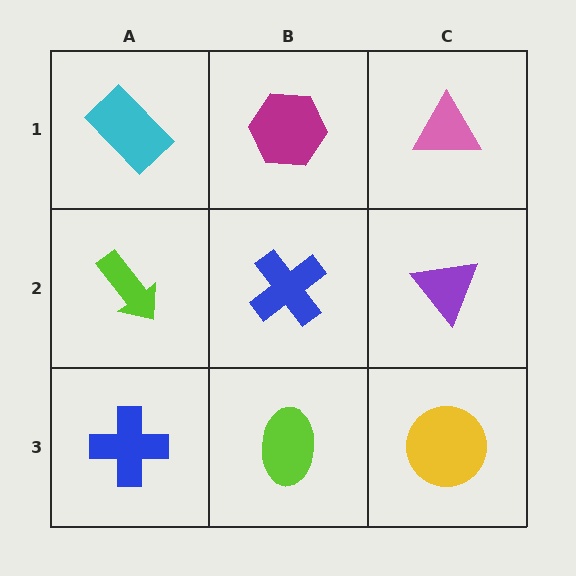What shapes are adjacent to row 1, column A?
A lime arrow (row 2, column A), a magenta hexagon (row 1, column B).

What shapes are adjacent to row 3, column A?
A lime arrow (row 2, column A), a lime ellipse (row 3, column B).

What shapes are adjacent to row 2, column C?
A pink triangle (row 1, column C), a yellow circle (row 3, column C), a blue cross (row 2, column B).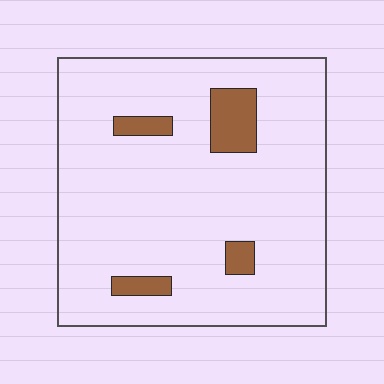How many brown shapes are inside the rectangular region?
4.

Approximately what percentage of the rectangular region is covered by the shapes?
Approximately 10%.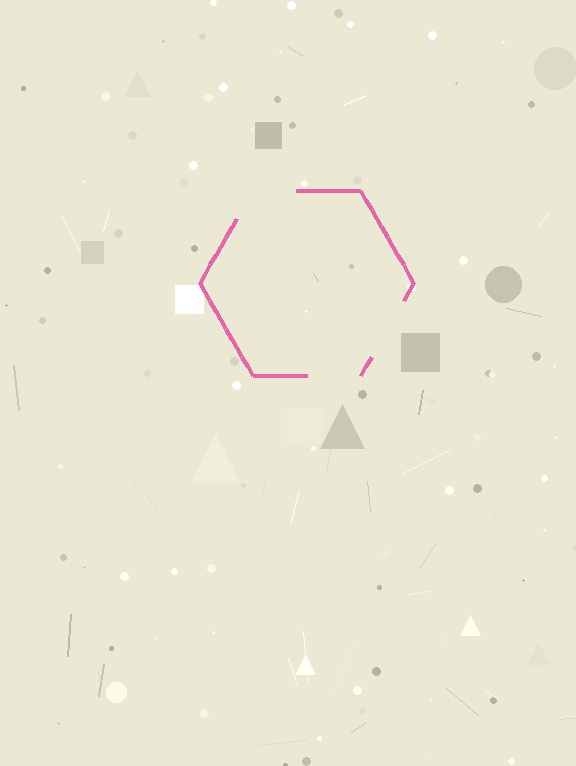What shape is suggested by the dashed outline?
The dashed outline suggests a hexagon.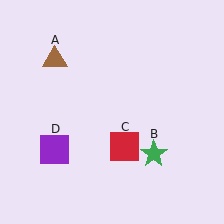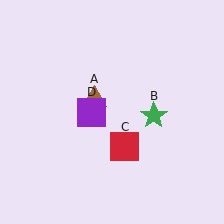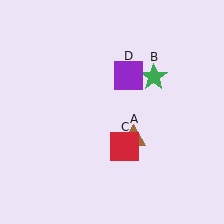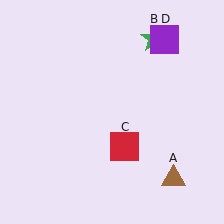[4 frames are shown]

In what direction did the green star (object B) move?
The green star (object B) moved up.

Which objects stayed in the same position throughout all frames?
Red square (object C) remained stationary.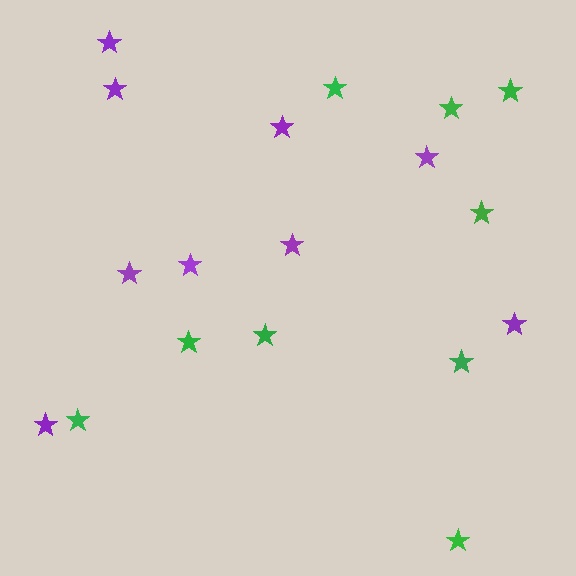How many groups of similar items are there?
There are 2 groups: one group of purple stars (9) and one group of green stars (9).